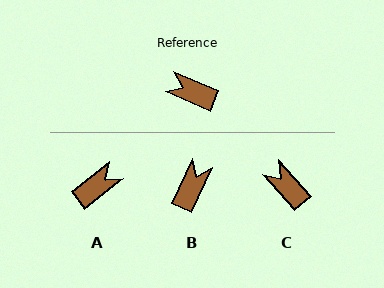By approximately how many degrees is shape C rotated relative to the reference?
Approximately 25 degrees clockwise.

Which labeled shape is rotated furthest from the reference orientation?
A, about 119 degrees away.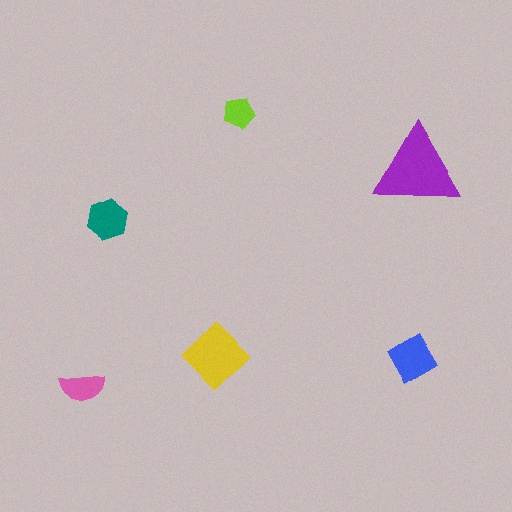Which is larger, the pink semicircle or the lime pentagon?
The pink semicircle.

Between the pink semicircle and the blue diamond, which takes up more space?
The blue diamond.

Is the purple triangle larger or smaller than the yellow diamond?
Larger.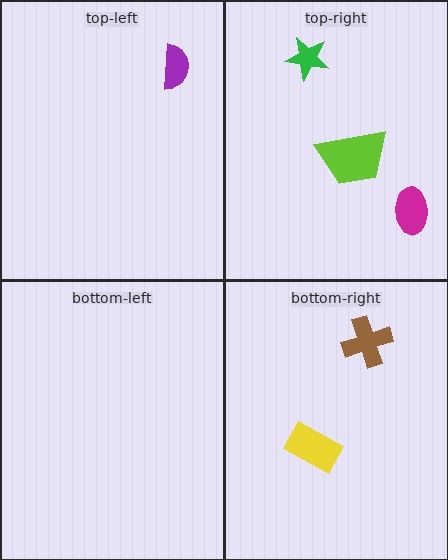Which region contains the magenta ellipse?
The top-right region.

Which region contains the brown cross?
The bottom-right region.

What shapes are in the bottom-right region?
The brown cross, the yellow rectangle.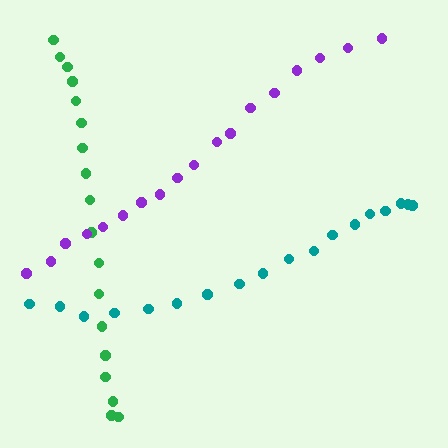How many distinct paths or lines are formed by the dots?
There are 3 distinct paths.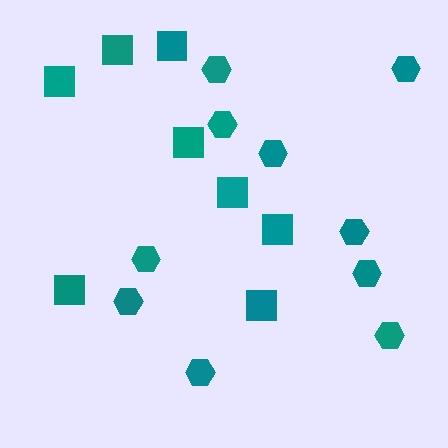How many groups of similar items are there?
There are 2 groups: one group of hexagons (10) and one group of squares (8).